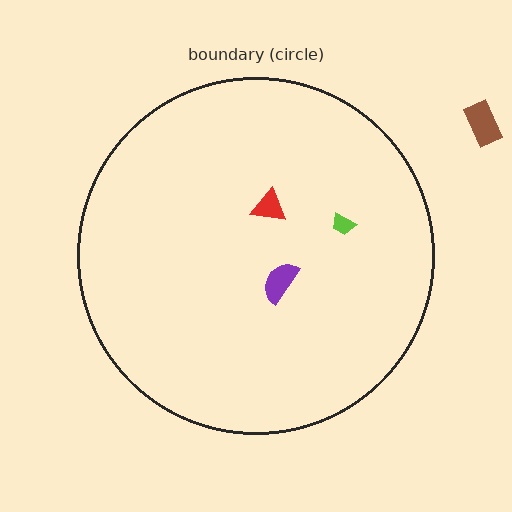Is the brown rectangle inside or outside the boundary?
Outside.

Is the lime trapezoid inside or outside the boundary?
Inside.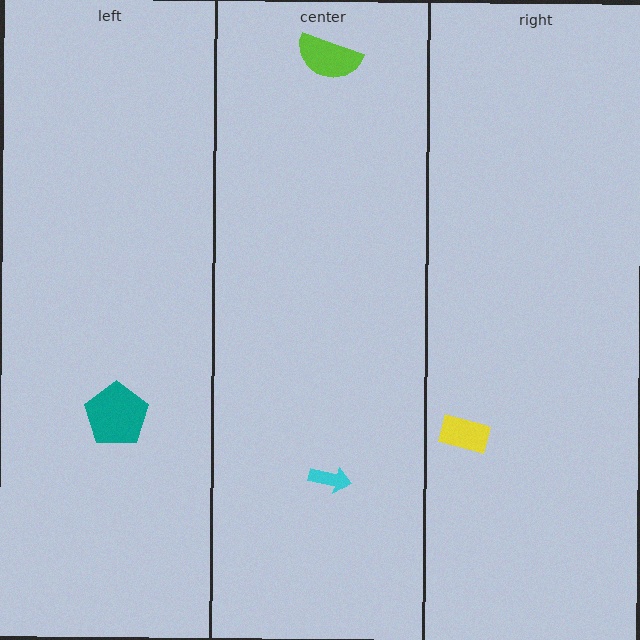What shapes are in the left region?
The teal pentagon.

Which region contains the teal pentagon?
The left region.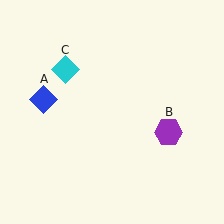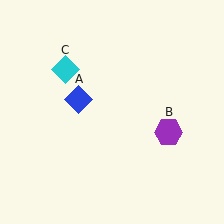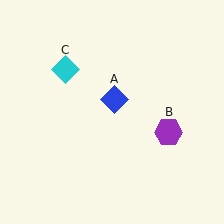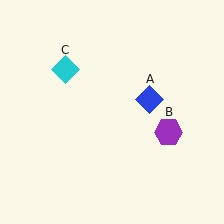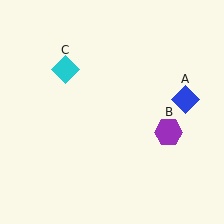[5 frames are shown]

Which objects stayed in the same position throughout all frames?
Purple hexagon (object B) and cyan diamond (object C) remained stationary.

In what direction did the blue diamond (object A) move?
The blue diamond (object A) moved right.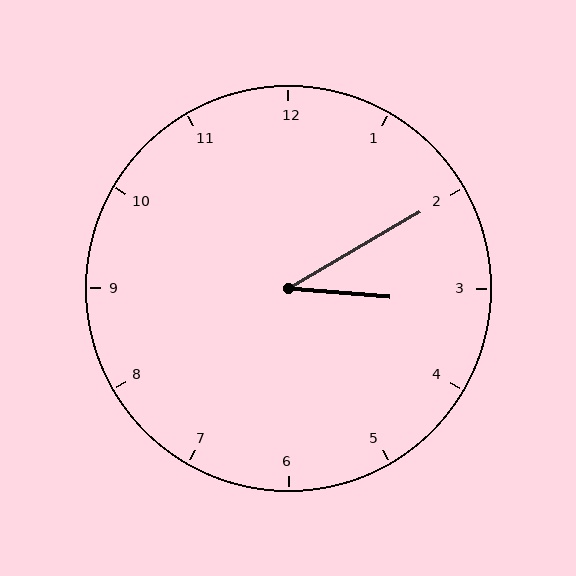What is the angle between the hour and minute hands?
Approximately 35 degrees.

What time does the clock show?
3:10.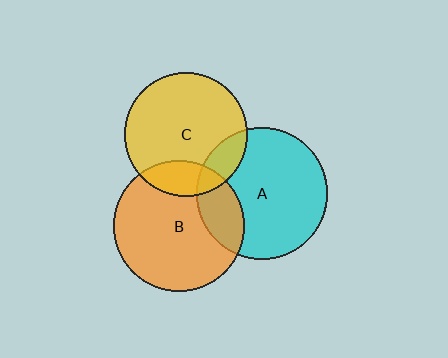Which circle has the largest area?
Circle A (cyan).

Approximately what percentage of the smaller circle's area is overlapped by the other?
Approximately 20%.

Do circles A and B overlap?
Yes.